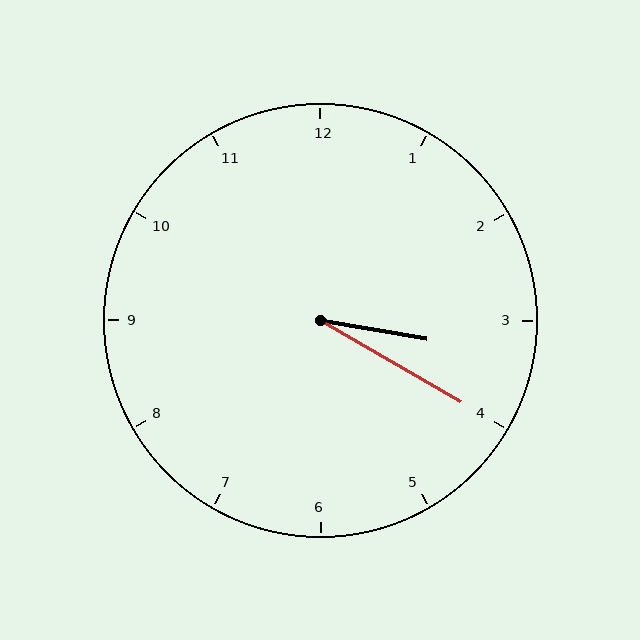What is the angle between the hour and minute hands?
Approximately 20 degrees.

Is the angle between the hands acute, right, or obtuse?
It is acute.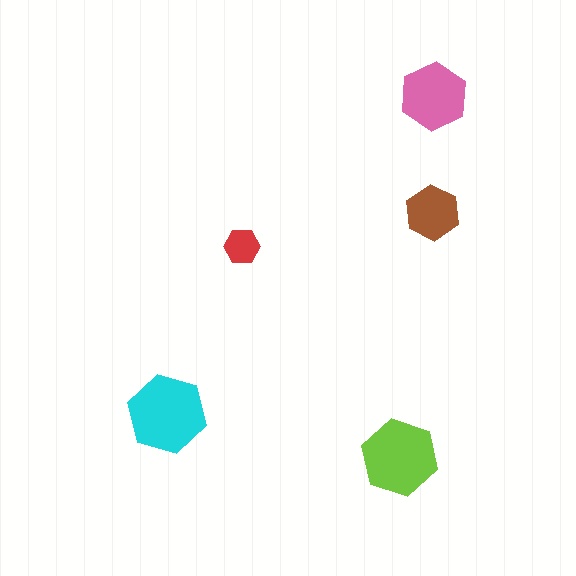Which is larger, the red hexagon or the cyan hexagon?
The cyan one.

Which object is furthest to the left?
The cyan hexagon is leftmost.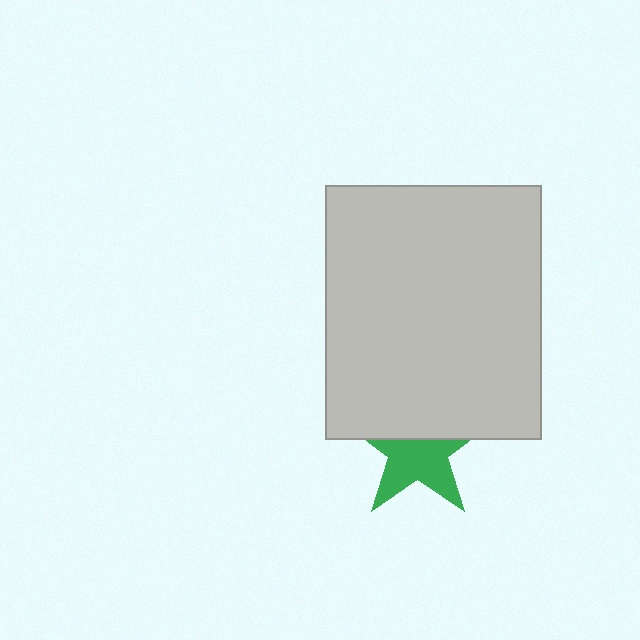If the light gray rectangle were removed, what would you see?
You would see the complete green star.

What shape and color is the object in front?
The object in front is a light gray rectangle.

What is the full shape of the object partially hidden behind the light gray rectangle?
The partially hidden object is a green star.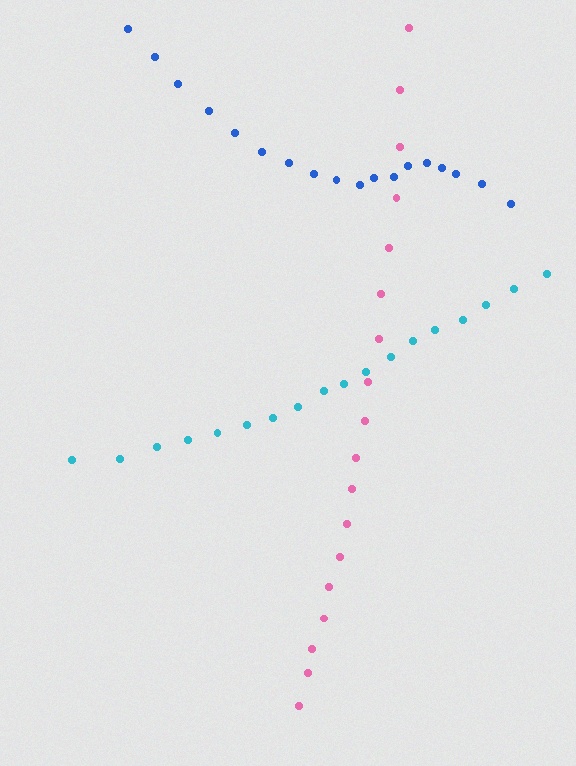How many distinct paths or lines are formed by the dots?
There are 3 distinct paths.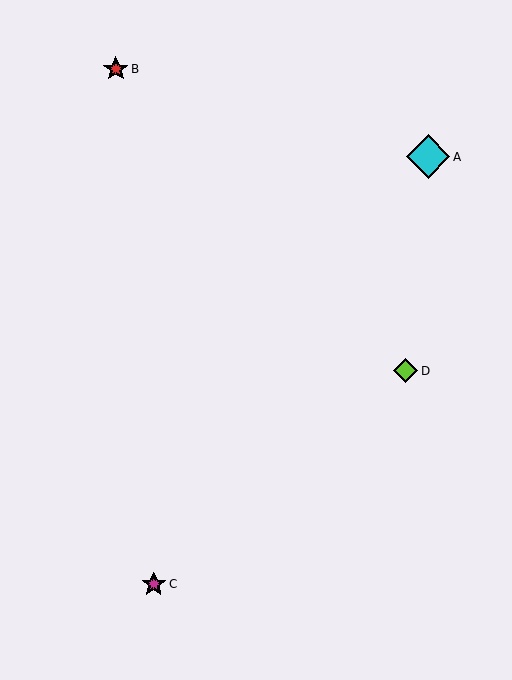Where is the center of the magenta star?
The center of the magenta star is at (154, 584).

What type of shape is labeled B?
Shape B is a red star.